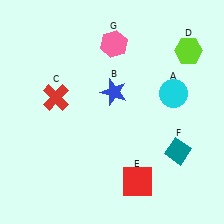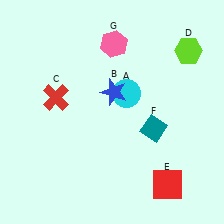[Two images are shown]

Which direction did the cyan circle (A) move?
The cyan circle (A) moved left.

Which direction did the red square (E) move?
The red square (E) moved right.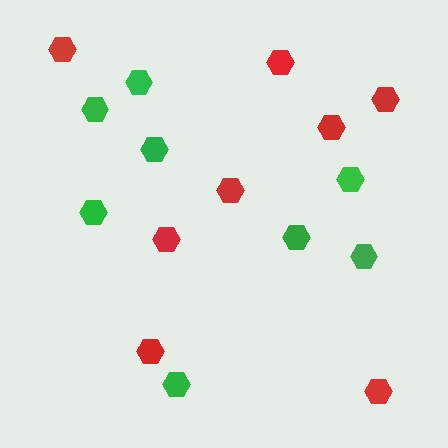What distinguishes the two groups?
There are 2 groups: one group of red hexagons (8) and one group of green hexagons (8).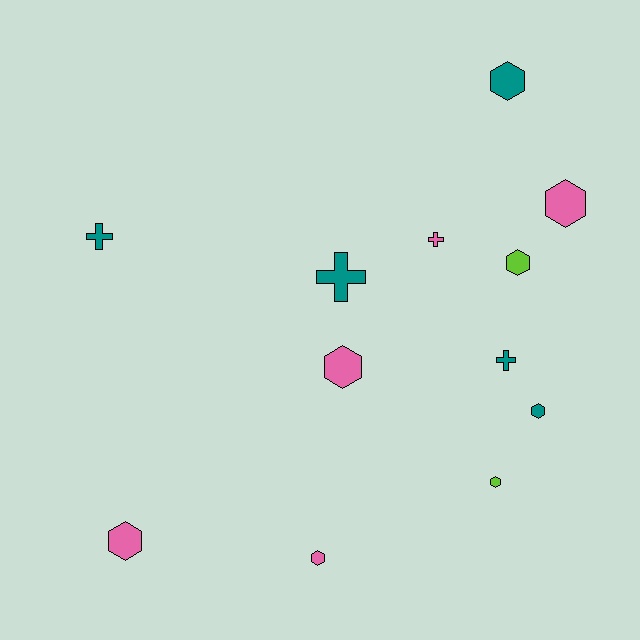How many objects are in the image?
There are 12 objects.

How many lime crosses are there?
There are no lime crosses.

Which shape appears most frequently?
Hexagon, with 8 objects.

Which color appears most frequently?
Teal, with 5 objects.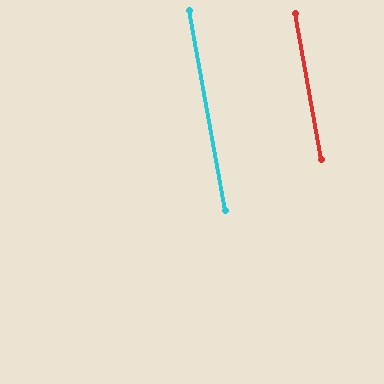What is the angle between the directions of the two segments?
Approximately 0 degrees.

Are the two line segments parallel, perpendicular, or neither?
Parallel — their directions differ by only 0.1°.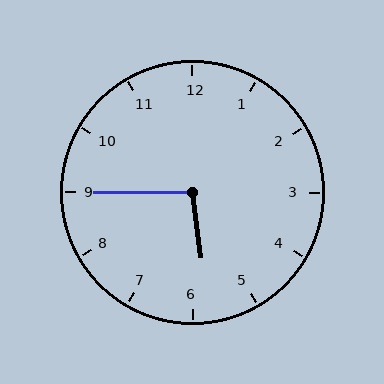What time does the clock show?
5:45.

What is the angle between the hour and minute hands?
Approximately 98 degrees.